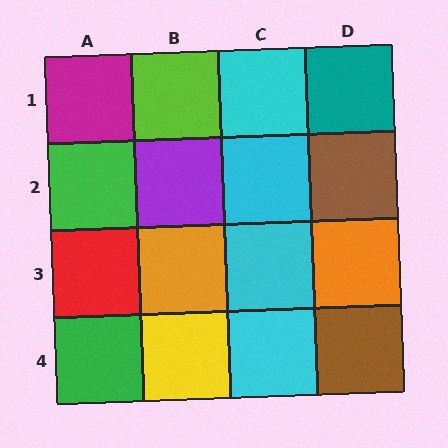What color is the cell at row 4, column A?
Green.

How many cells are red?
1 cell is red.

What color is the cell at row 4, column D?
Brown.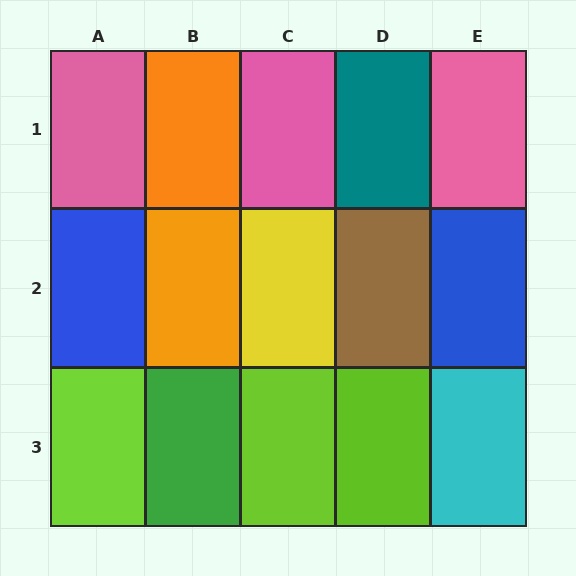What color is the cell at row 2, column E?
Blue.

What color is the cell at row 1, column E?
Pink.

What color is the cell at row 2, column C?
Yellow.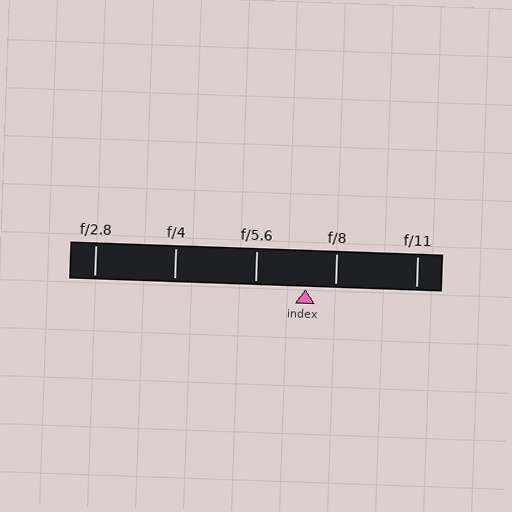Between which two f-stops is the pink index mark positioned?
The index mark is between f/5.6 and f/8.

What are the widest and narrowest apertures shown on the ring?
The widest aperture shown is f/2.8 and the narrowest is f/11.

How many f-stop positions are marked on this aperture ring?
There are 5 f-stop positions marked.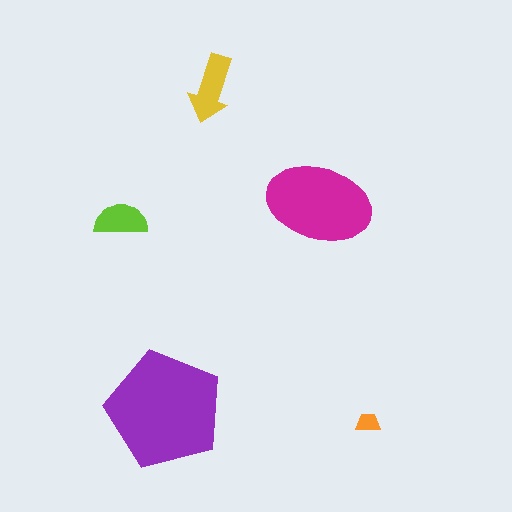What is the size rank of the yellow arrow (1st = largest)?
3rd.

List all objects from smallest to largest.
The orange trapezoid, the lime semicircle, the yellow arrow, the magenta ellipse, the purple pentagon.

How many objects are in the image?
There are 5 objects in the image.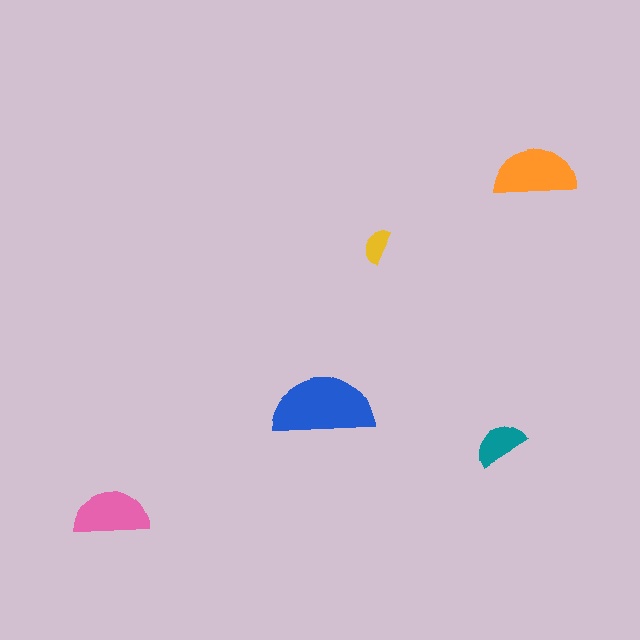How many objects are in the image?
There are 5 objects in the image.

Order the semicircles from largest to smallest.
the blue one, the orange one, the pink one, the teal one, the yellow one.